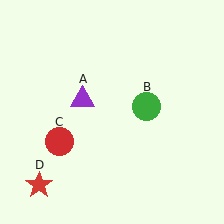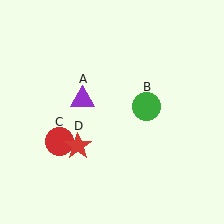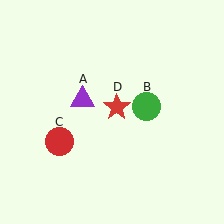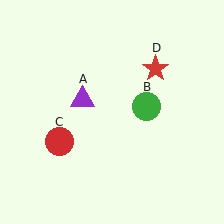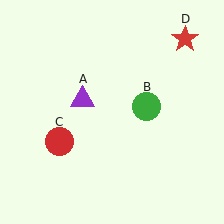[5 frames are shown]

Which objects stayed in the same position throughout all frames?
Purple triangle (object A) and green circle (object B) and red circle (object C) remained stationary.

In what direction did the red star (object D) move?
The red star (object D) moved up and to the right.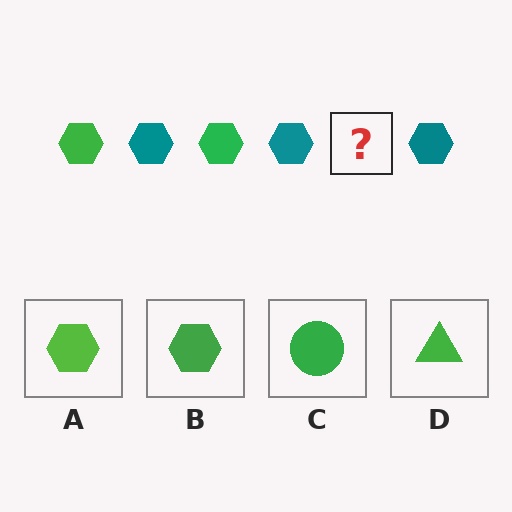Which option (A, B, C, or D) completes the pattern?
B.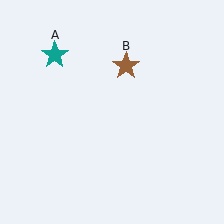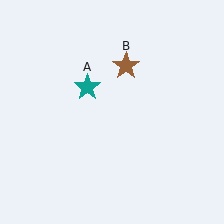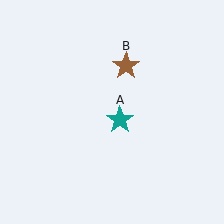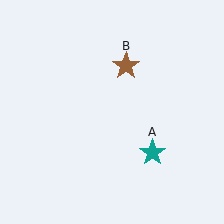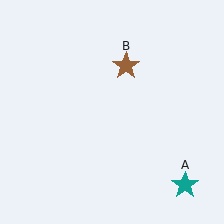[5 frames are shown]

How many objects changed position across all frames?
1 object changed position: teal star (object A).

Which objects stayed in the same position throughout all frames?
Brown star (object B) remained stationary.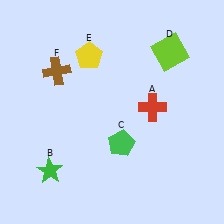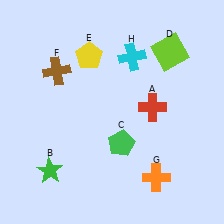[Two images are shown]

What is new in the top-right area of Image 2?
A cyan cross (H) was added in the top-right area of Image 2.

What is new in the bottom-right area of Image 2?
An orange cross (G) was added in the bottom-right area of Image 2.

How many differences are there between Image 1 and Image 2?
There are 2 differences between the two images.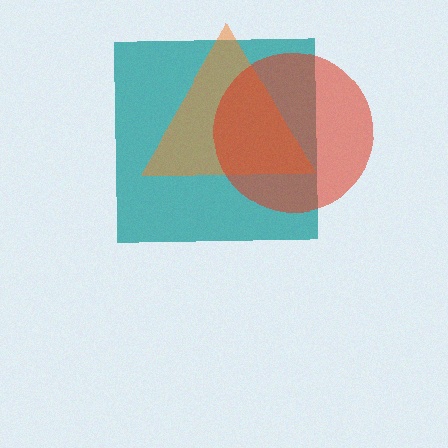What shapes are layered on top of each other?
The layered shapes are: a teal square, an orange triangle, a red circle.